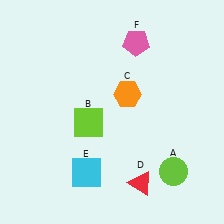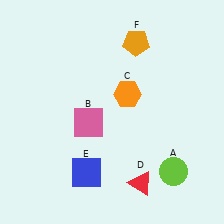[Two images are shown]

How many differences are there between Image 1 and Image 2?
There are 3 differences between the two images.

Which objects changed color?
B changed from lime to pink. E changed from cyan to blue. F changed from pink to orange.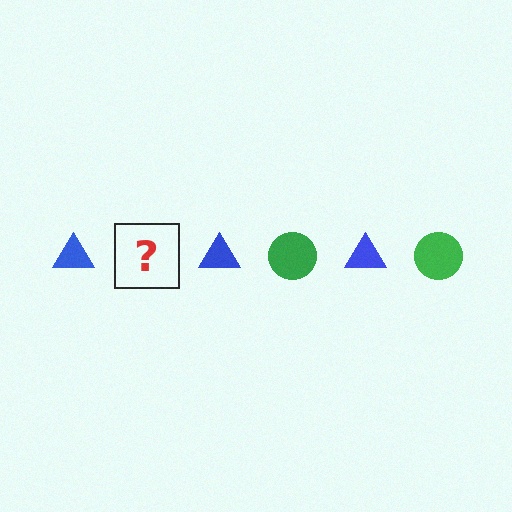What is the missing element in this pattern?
The missing element is a green circle.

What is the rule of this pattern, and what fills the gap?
The rule is that the pattern alternates between blue triangle and green circle. The gap should be filled with a green circle.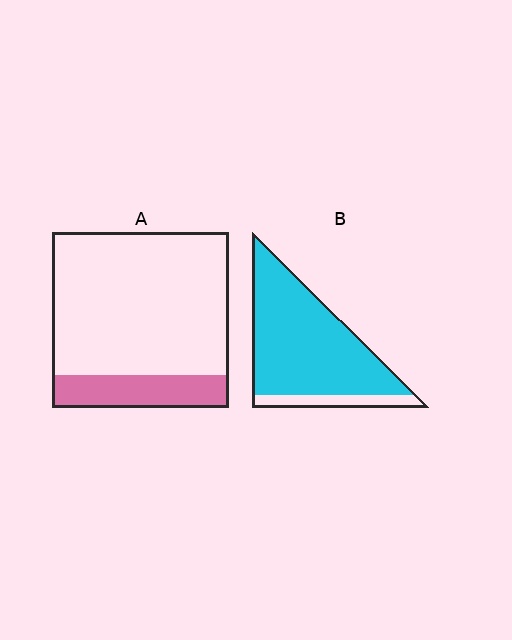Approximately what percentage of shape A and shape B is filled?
A is approximately 20% and B is approximately 85%.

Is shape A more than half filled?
No.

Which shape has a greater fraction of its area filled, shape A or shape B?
Shape B.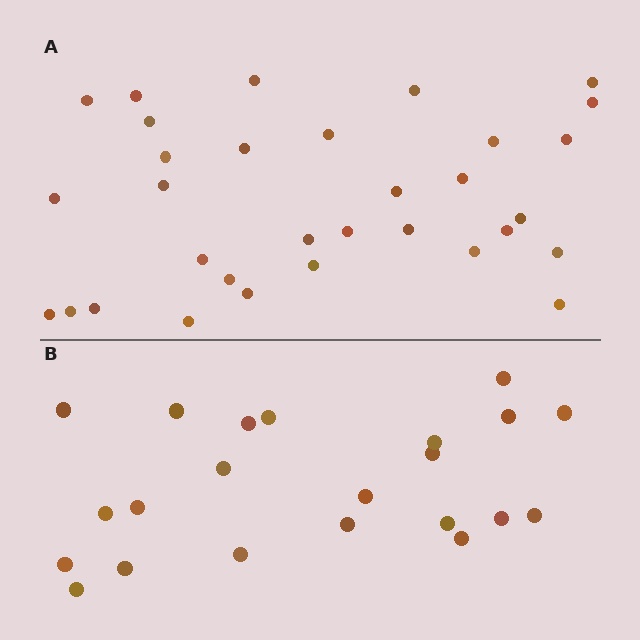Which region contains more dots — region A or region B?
Region A (the top region) has more dots.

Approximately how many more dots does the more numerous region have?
Region A has roughly 10 or so more dots than region B.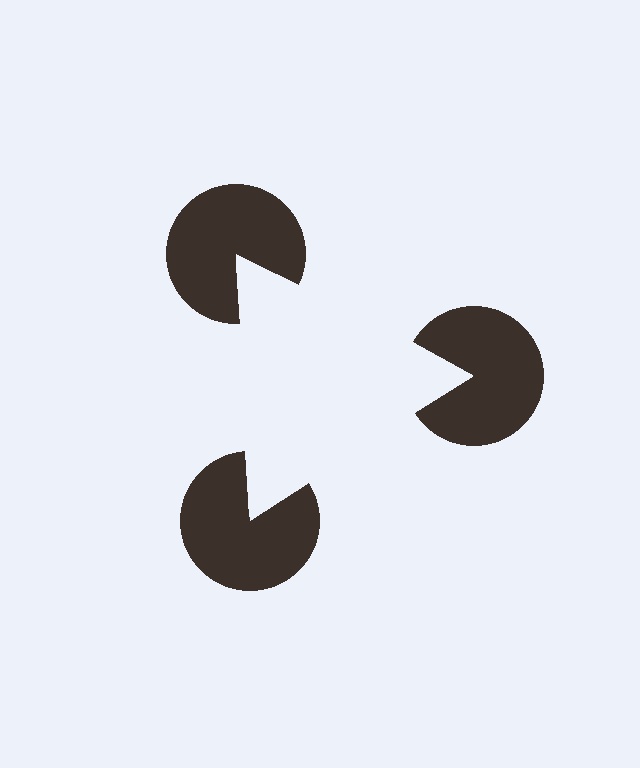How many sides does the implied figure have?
3 sides.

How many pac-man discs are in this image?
There are 3 — one at each vertex of the illusory triangle.